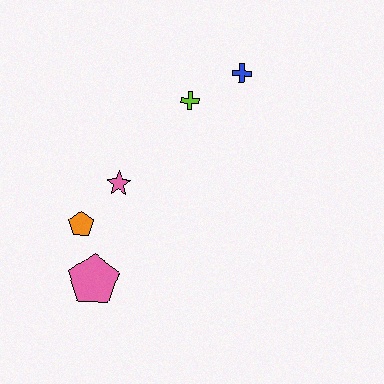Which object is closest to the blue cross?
The lime cross is closest to the blue cross.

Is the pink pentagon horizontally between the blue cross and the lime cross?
No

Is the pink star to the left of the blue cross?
Yes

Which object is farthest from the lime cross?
The pink pentagon is farthest from the lime cross.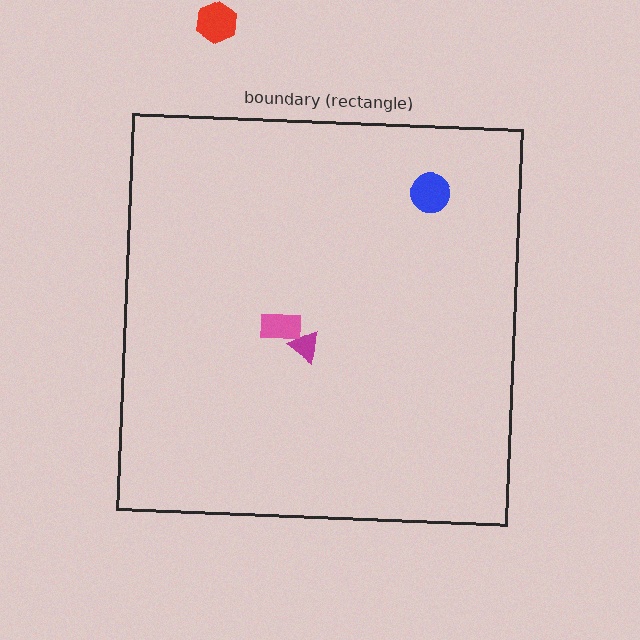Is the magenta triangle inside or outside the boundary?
Inside.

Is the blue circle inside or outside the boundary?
Inside.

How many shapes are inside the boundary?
3 inside, 1 outside.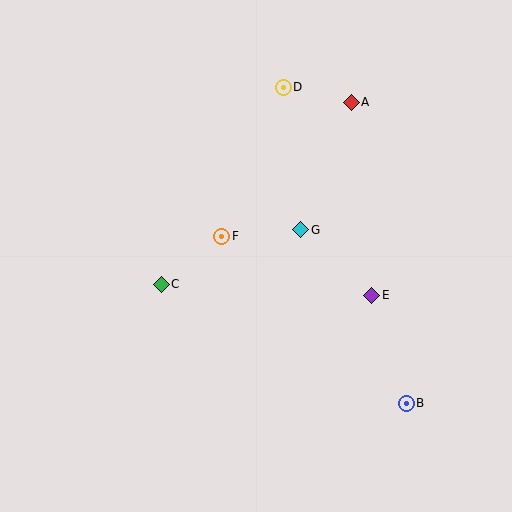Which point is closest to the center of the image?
Point F at (222, 236) is closest to the center.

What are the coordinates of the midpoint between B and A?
The midpoint between B and A is at (379, 253).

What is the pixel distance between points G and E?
The distance between G and E is 97 pixels.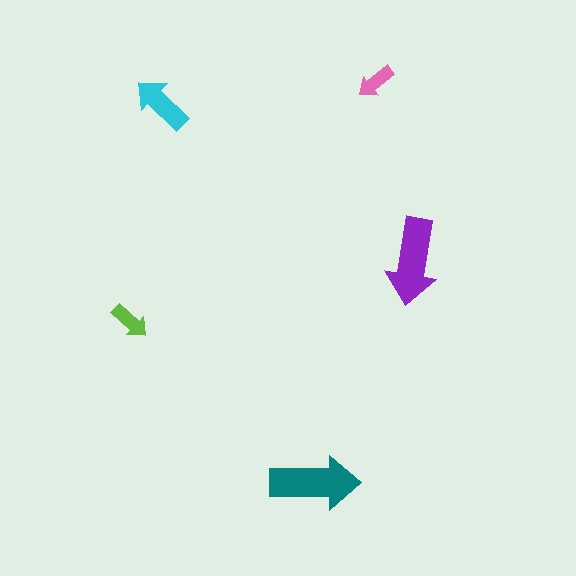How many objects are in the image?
There are 5 objects in the image.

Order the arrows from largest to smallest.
the teal one, the purple one, the cyan one, the lime one, the pink one.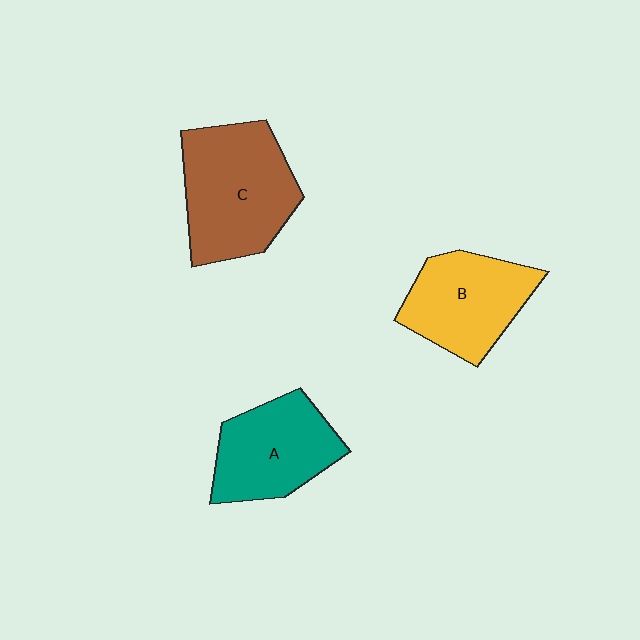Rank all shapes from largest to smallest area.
From largest to smallest: C (brown), B (yellow), A (teal).